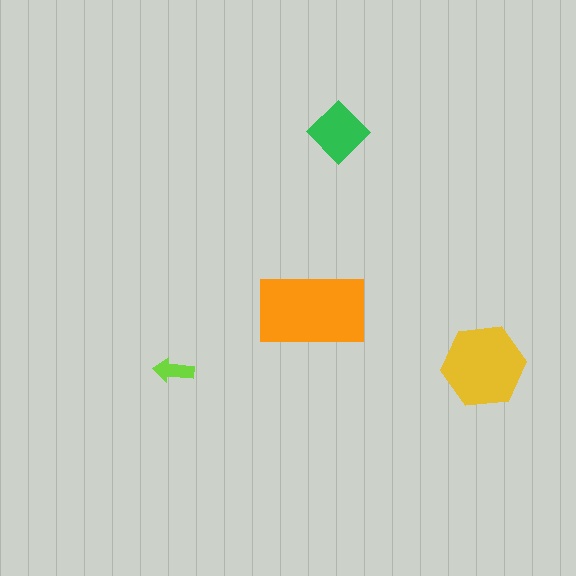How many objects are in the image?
There are 4 objects in the image.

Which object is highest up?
The green diamond is topmost.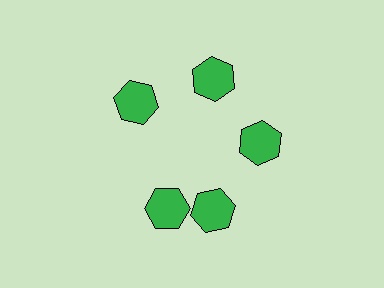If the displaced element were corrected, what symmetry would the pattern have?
It would have 5-fold rotational symmetry — the pattern would map onto itself every 72 degrees.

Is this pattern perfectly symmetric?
No. The 5 green hexagons are arranged in a ring, but one element near the 8 o'clock position is rotated out of alignment along the ring, breaking the 5-fold rotational symmetry.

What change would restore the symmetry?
The symmetry would be restored by rotating it back into even spacing with its neighbors so that all 5 hexagons sit at equal angles and equal distance from the center.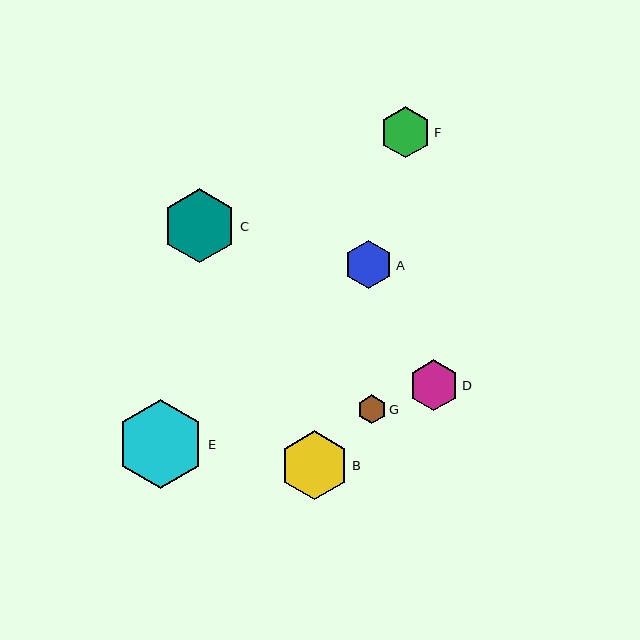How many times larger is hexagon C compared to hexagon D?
Hexagon C is approximately 1.5 times the size of hexagon D.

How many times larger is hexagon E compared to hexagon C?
Hexagon E is approximately 1.2 times the size of hexagon C.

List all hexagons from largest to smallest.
From largest to smallest: E, C, B, F, D, A, G.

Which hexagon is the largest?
Hexagon E is the largest with a size of approximately 88 pixels.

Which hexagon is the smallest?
Hexagon G is the smallest with a size of approximately 29 pixels.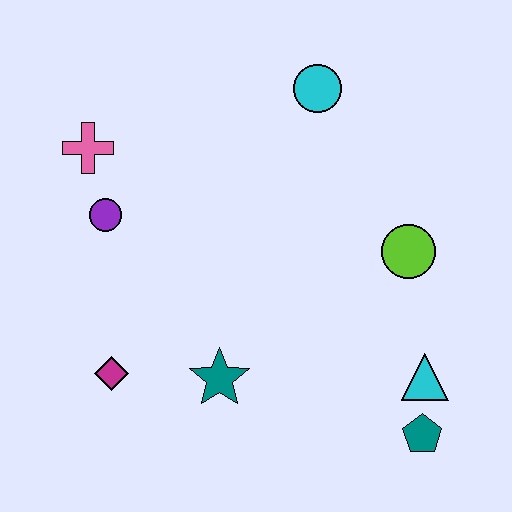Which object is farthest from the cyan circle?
The teal pentagon is farthest from the cyan circle.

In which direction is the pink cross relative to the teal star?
The pink cross is above the teal star.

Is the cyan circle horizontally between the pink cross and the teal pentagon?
Yes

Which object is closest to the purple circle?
The pink cross is closest to the purple circle.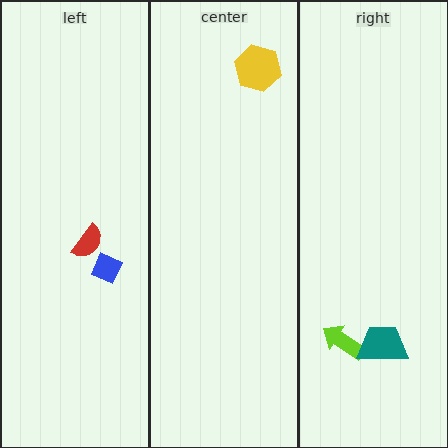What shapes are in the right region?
The lime arrow, the teal trapezoid.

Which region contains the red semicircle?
The left region.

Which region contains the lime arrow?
The right region.